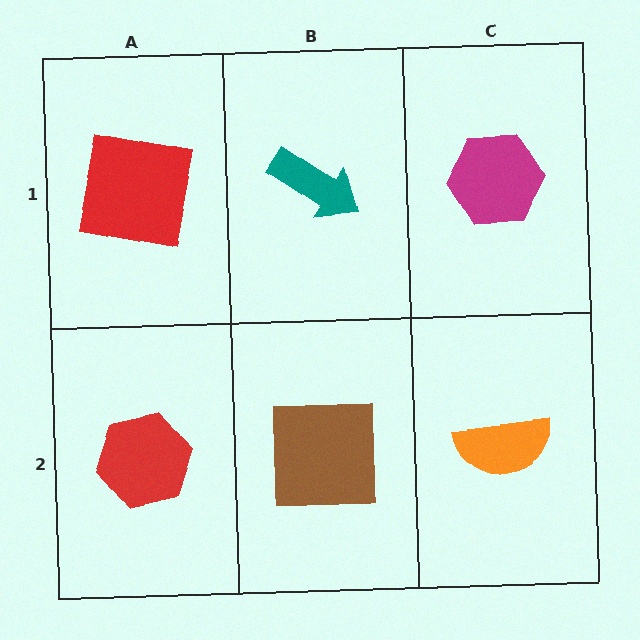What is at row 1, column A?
A red square.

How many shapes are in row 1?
3 shapes.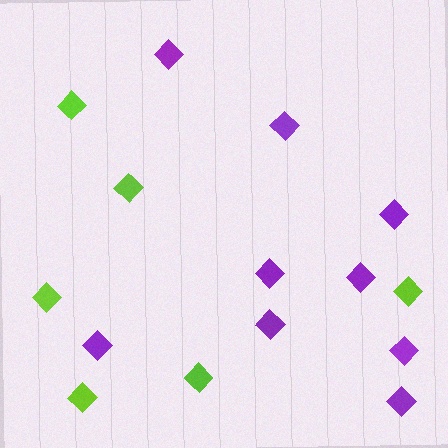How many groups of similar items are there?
There are 2 groups: one group of lime diamonds (6) and one group of purple diamonds (9).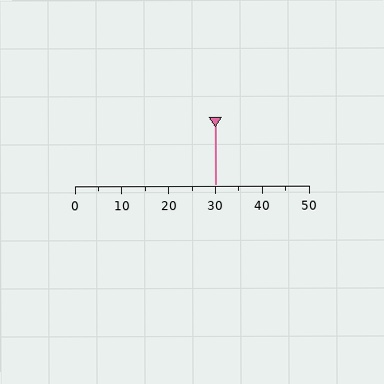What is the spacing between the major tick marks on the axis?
The major ticks are spaced 10 apart.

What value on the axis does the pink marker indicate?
The marker indicates approximately 30.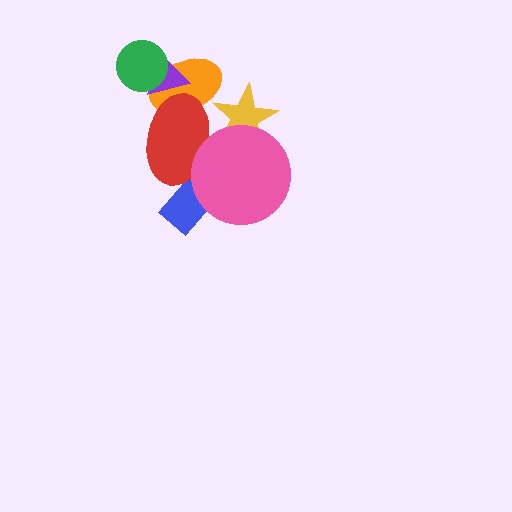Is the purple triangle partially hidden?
Yes, it is partially covered by another shape.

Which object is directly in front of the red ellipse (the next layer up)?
The yellow star is directly in front of the red ellipse.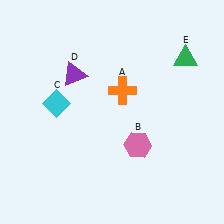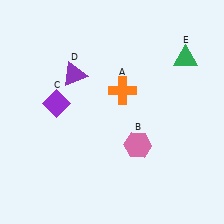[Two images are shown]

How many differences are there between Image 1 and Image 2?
There is 1 difference between the two images.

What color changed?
The diamond (C) changed from cyan in Image 1 to purple in Image 2.